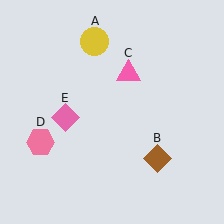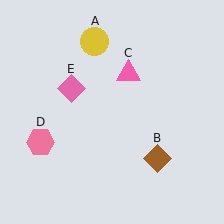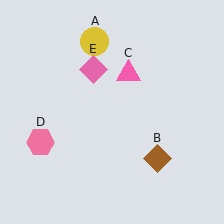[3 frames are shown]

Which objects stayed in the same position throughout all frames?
Yellow circle (object A) and brown diamond (object B) and pink triangle (object C) and pink hexagon (object D) remained stationary.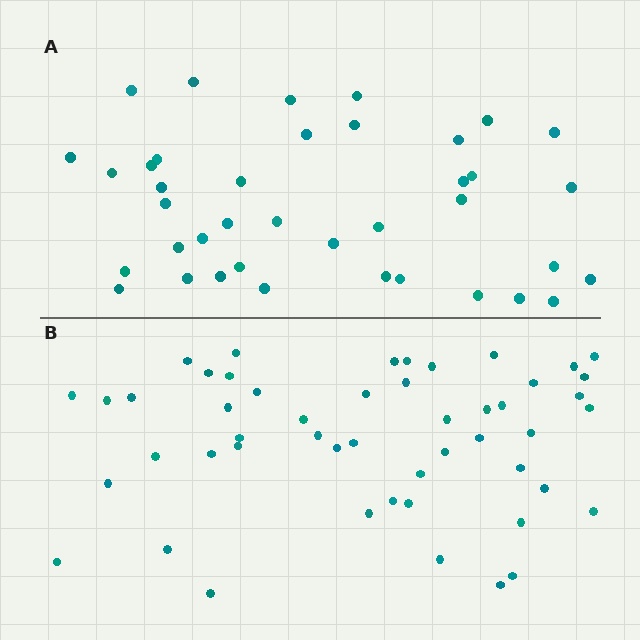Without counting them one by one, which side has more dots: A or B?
Region B (the bottom region) has more dots.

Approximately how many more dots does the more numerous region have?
Region B has roughly 12 or so more dots than region A.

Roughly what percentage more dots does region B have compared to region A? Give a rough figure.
About 30% more.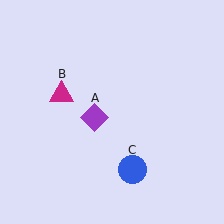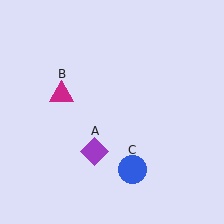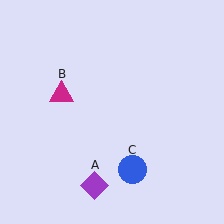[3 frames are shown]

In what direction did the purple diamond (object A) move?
The purple diamond (object A) moved down.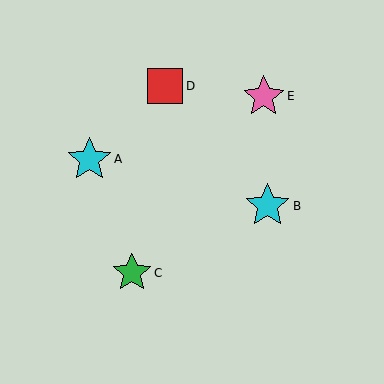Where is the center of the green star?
The center of the green star is at (132, 273).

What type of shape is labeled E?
Shape E is a pink star.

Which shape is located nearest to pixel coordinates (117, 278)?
The green star (labeled C) at (132, 273) is nearest to that location.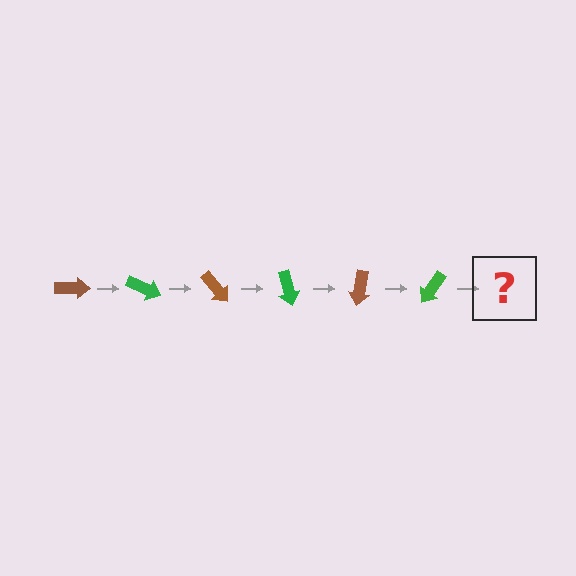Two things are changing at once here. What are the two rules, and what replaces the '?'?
The two rules are that it rotates 25 degrees each step and the color cycles through brown and green. The '?' should be a brown arrow, rotated 150 degrees from the start.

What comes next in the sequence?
The next element should be a brown arrow, rotated 150 degrees from the start.